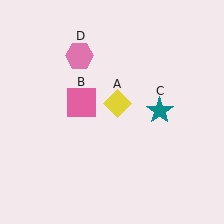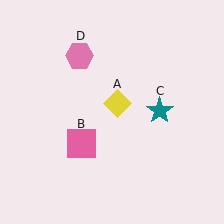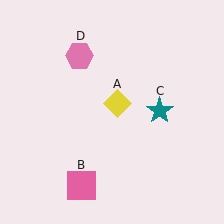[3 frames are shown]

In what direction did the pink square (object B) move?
The pink square (object B) moved down.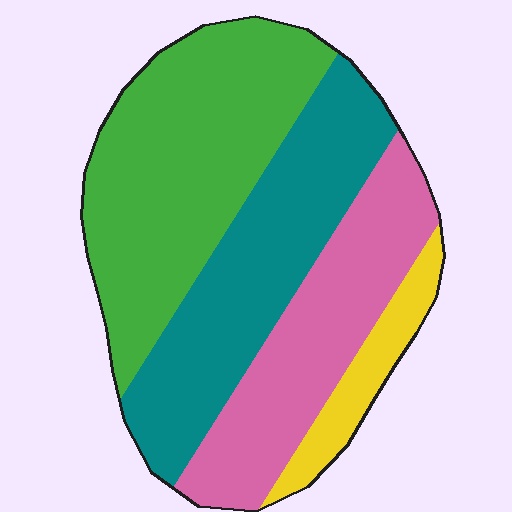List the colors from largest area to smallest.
From largest to smallest: green, teal, pink, yellow.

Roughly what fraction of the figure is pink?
Pink takes up about one quarter (1/4) of the figure.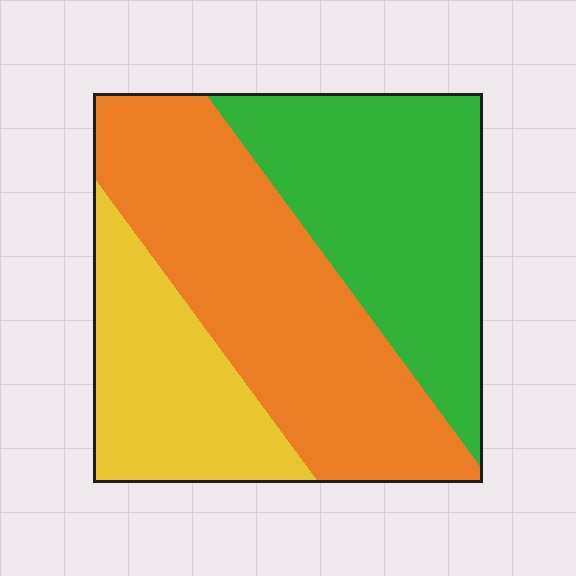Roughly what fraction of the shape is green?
Green takes up about one third (1/3) of the shape.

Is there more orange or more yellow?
Orange.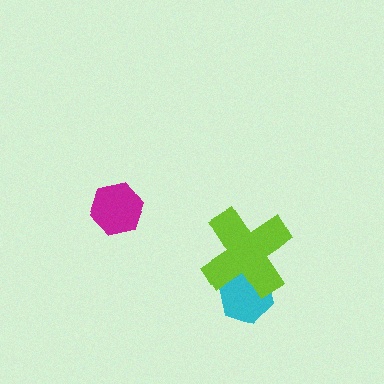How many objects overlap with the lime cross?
1 object overlaps with the lime cross.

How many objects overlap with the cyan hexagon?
1 object overlaps with the cyan hexagon.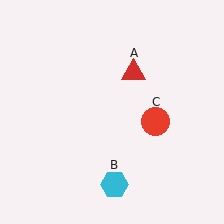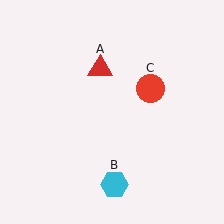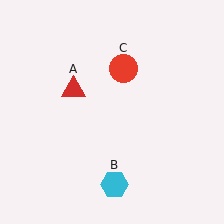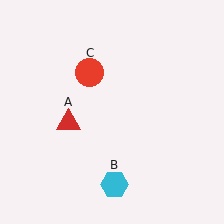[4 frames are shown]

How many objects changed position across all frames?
2 objects changed position: red triangle (object A), red circle (object C).